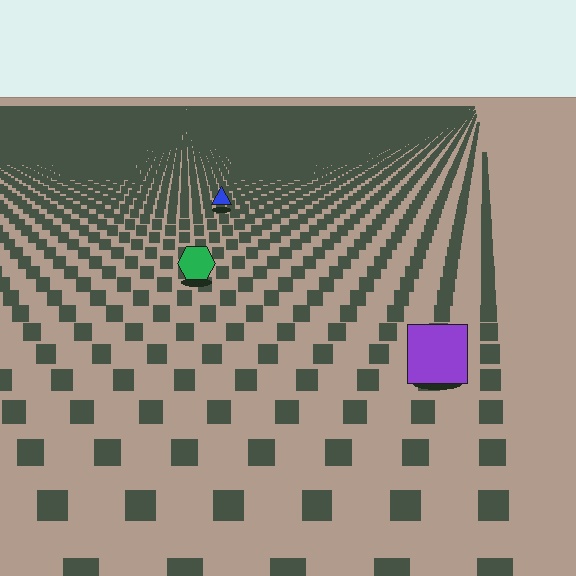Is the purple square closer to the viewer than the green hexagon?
Yes. The purple square is closer — you can tell from the texture gradient: the ground texture is coarser near it.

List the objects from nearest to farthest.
From nearest to farthest: the purple square, the green hexagon, the blue triangle.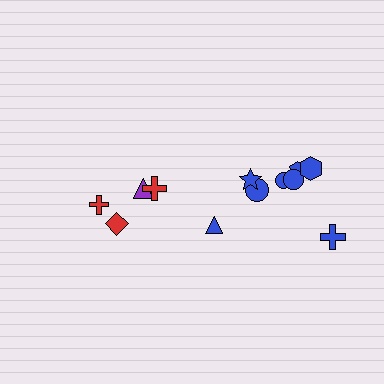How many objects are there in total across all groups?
There are 12 objects.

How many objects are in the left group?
There are 4 objects.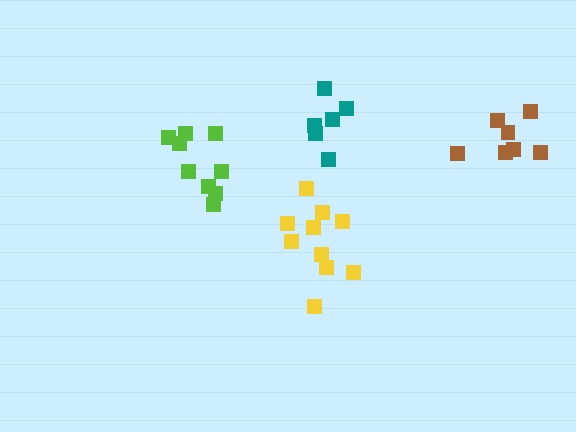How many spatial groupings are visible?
There are 4 spatial groupings.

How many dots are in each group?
Group 1: 10 dots, Group 2: 6 dots, Group 3: 7 dots, Group 4: 9 dots (32 total).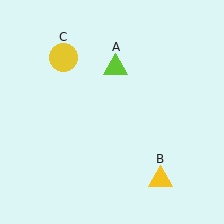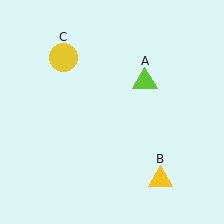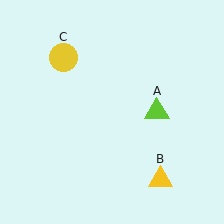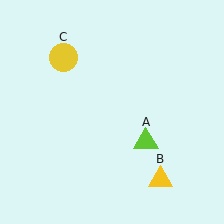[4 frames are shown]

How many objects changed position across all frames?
1 object changed position: lime triangle (object A).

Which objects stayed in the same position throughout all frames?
Yellow triangle (object B) and yellow circle (object C) remained stationary.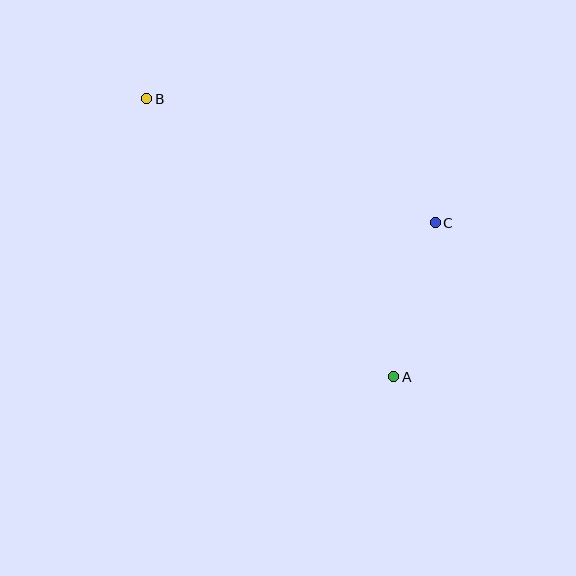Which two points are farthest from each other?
Points A and B are farthest from each other.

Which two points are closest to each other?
Points A and C are closest to each other.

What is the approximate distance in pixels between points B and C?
The distance between B and C is approximately 314 pixels.